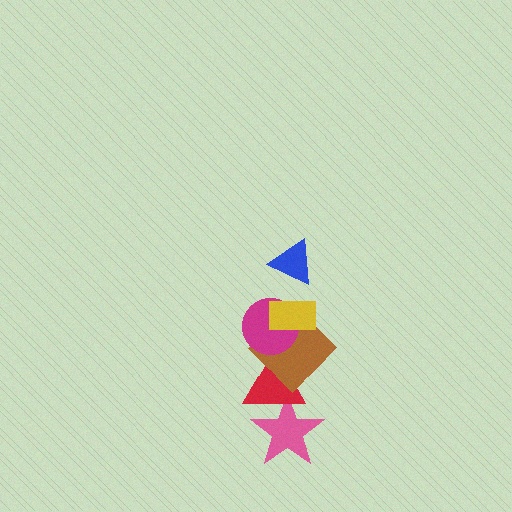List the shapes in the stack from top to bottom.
From top to bottom: the blue triangle, the yellow rectangle, the magenta circle, the brown diamond, the red triangle, the pink star.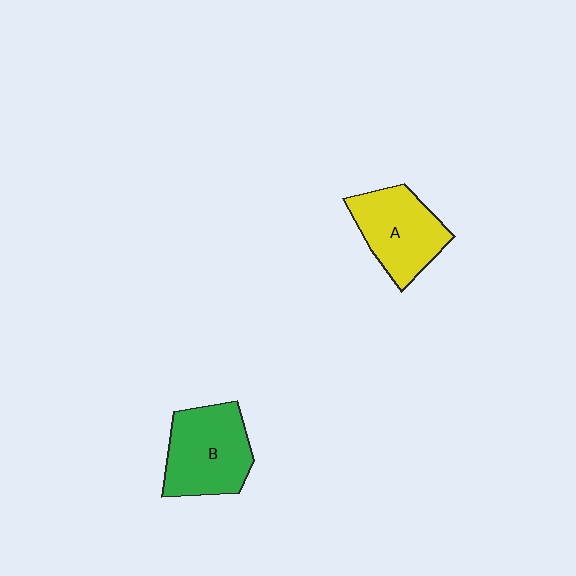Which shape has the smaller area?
Shape A (yellow).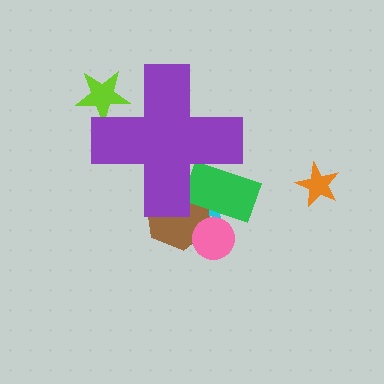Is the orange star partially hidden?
No, the orange star is fully visible.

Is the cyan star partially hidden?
Yes, the cyan star is partially hidden behind the purple cross.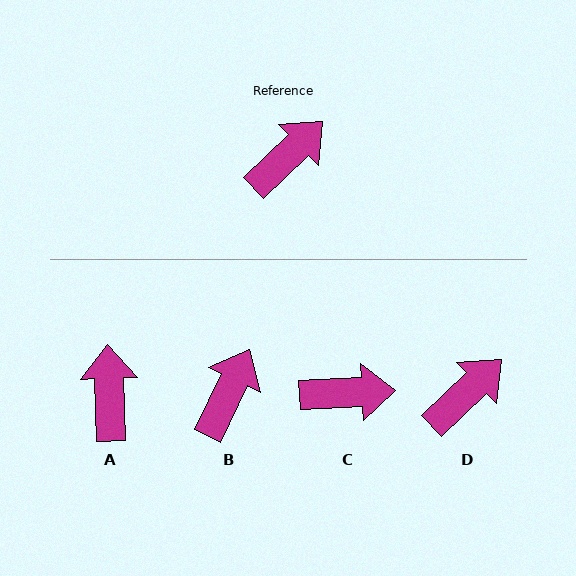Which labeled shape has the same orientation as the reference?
D.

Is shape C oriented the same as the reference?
No, it is off by about 41 degrees.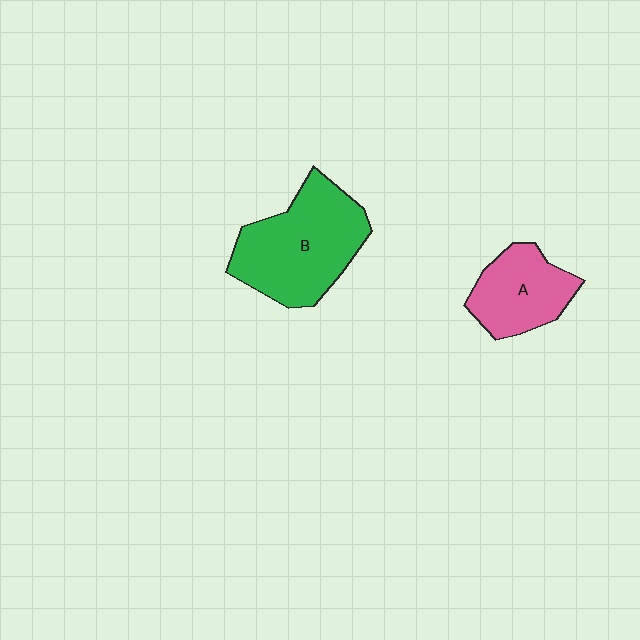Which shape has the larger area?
Shape B (green).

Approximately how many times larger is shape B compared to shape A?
Approximately 1.6 times.